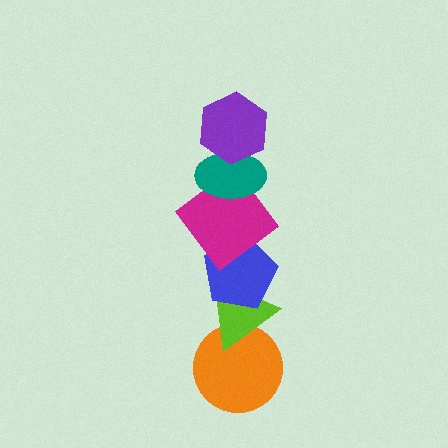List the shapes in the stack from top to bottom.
From top to bottom: the purple hexagon, the teal ellipse, the magenta diamond, the blue pentagon, the lime triangle, the orange circle.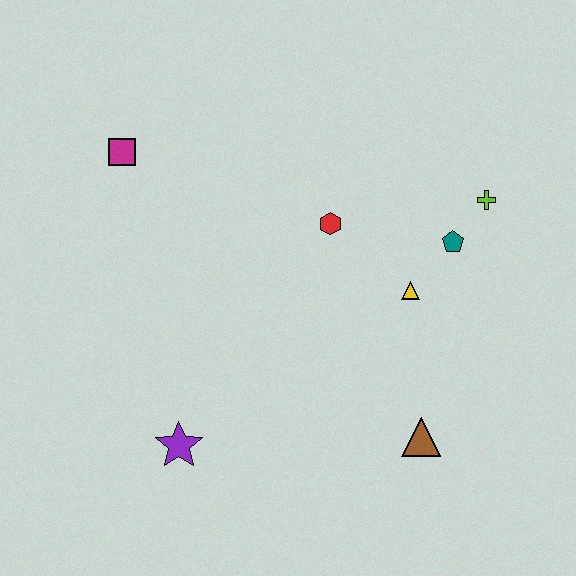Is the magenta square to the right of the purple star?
No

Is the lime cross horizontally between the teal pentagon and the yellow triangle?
No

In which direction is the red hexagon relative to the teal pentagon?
The red hexagon is to the left of the teal pentagon.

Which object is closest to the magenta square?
The red hexagon is closest to the magenta square.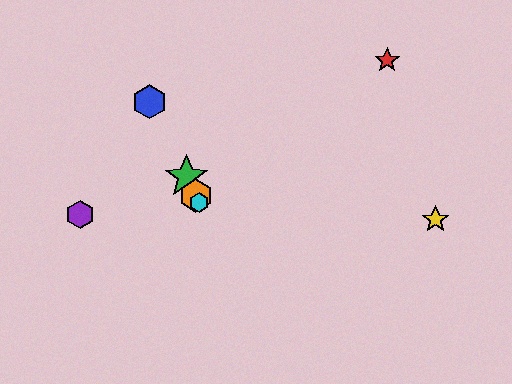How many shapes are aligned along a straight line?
4 shapes (the blue hexagon, the green star, the orange hexagon, the cyan hexagon) are aligned along a straight line.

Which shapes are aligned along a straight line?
The blue hexagon, the green star, the orange hexagon, the cyan hexagon are aligned along a straight line.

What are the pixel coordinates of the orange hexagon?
The orange hexagon is at (196, 196).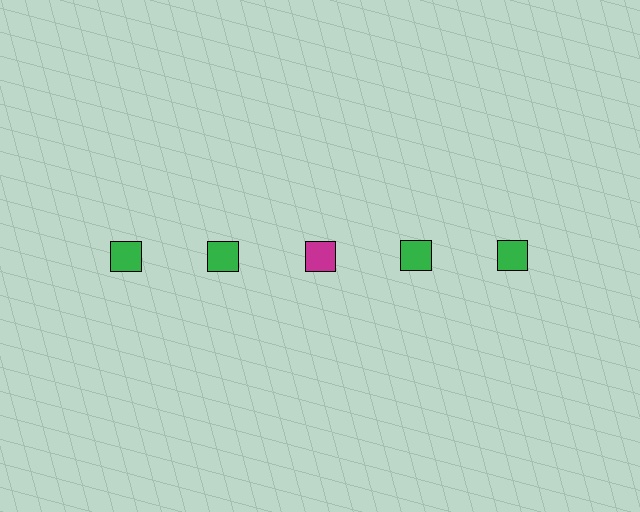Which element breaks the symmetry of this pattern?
The magenta square in the top row, center column breaks the symmetry. All other shapes are green squares.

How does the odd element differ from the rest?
It has a different color: magenta instead of green.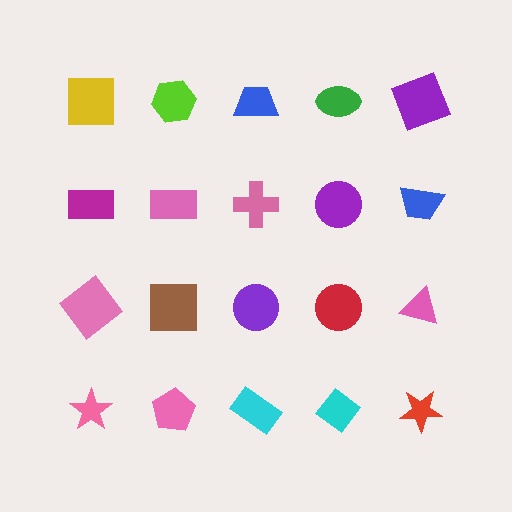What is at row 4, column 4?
A cyan diamond.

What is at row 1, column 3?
A blue trapezoid.